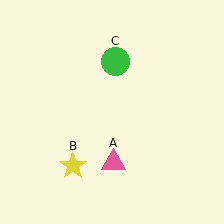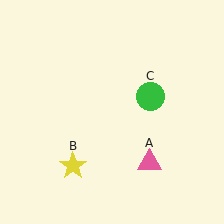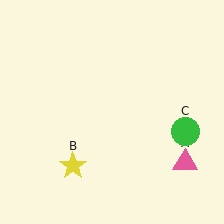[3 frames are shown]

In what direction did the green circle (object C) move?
The green circle (object C) moved down and to the right.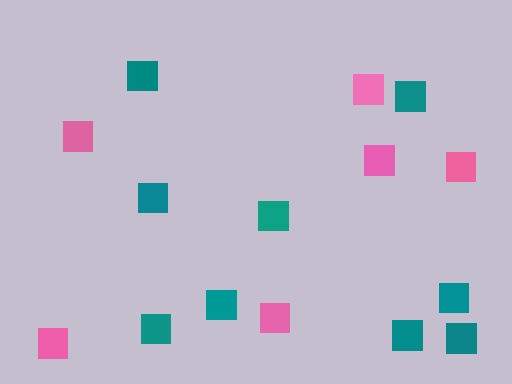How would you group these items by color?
There are 2 groups: one group of pink squares (6) and one group of teal squares (9).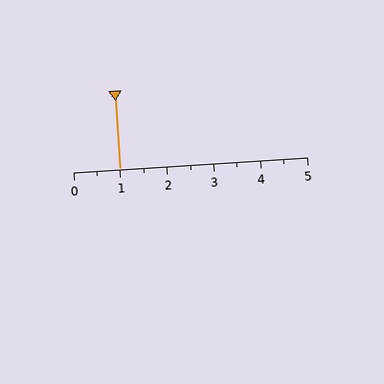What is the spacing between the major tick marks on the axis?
The major ticks are spaced 1 apart.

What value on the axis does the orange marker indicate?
The marker indicates approximately 1.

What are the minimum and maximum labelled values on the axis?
The axis runs from 0 to 5.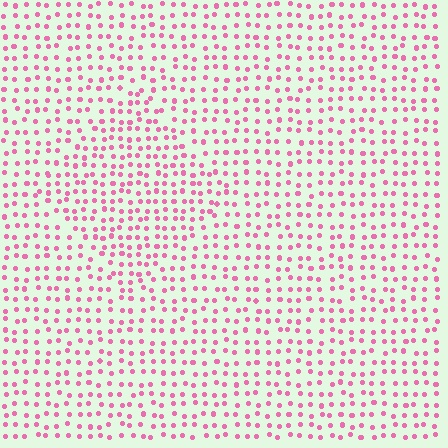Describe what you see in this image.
The image contains small pink elements arranged at two different densities. A diamond-shaped region is visible where the elements are more densely packed than the surrounding area.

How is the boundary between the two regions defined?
The boundary is defined by a change in element density (approximately 1.4x ratio). All elements are the same color, size, and shape.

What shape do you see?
I see a diamond.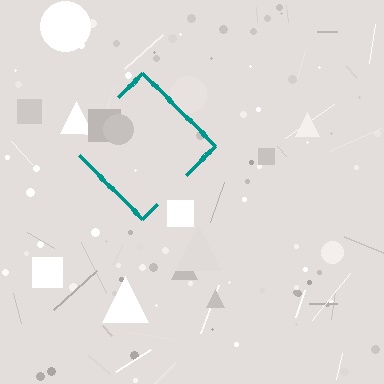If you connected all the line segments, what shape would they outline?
They would outline a diamond.